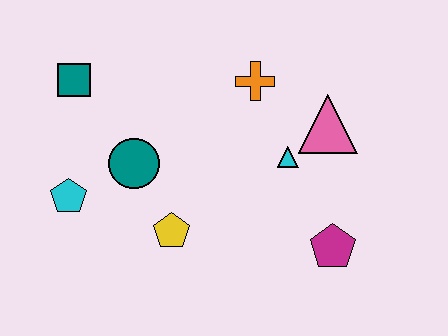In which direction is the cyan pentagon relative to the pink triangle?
The cyan pentagon is to the left of the pink triangle.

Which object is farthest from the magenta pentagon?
The teal square is farthest from the magenta pentagon.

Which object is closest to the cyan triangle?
The pink triangle is closest to the cyan triangle.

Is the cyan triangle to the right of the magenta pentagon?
No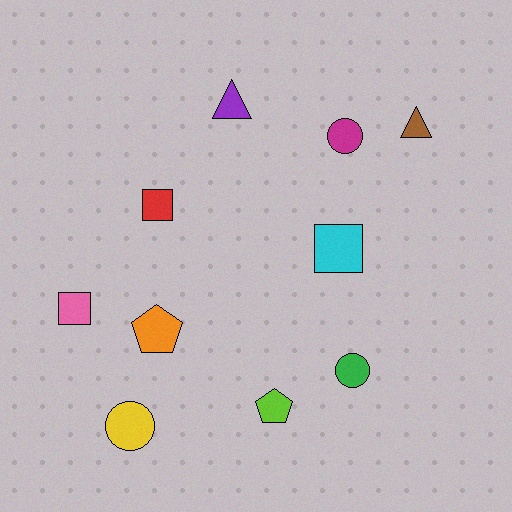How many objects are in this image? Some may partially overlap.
There are 10 objects.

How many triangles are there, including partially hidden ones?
There are 2 triangles.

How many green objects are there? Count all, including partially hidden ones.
There is 1 green object.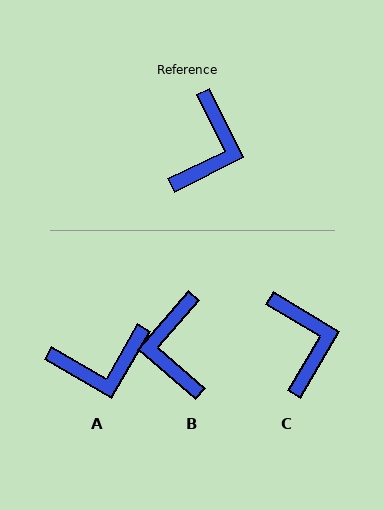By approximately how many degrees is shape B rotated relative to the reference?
Approximately 157 degrees clockwise.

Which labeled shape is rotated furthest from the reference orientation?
B, about 157 degrees away.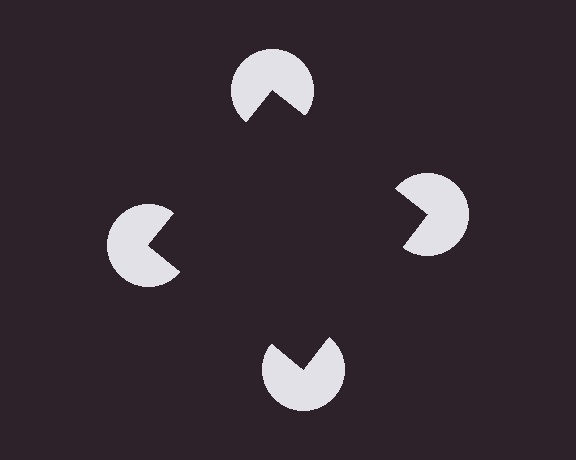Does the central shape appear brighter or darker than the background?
It typically appears slightly darker than the background, even though no actual brightness change is drawn.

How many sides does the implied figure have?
4 sides.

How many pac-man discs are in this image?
There are 4 — one at each vertex of the illusory square.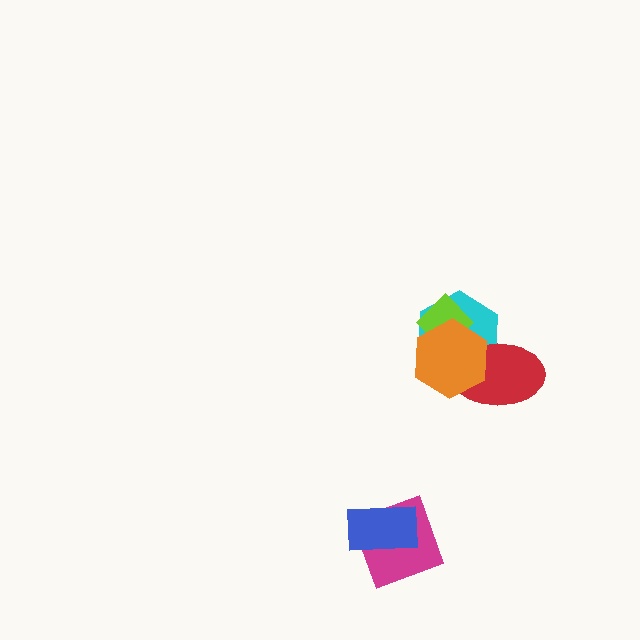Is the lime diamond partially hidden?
Yes, it is partially covered by another shape.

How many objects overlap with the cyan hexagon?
3 objects overlap with the cyan hexagon.